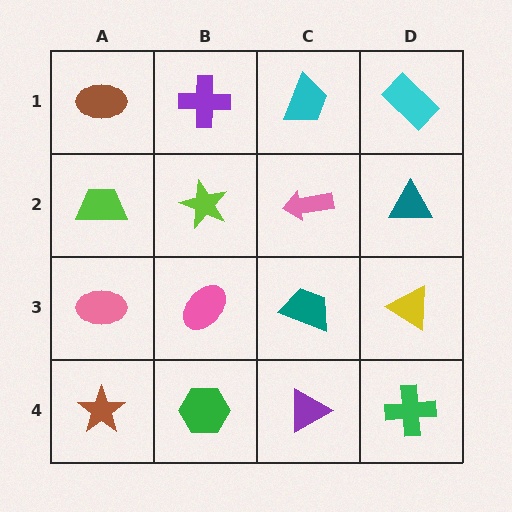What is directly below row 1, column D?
A teal triangle.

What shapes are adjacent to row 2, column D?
A cyan rectangle (row 1, column D), a yellow triangle (row 3, column D), a pink arrow (row 2, column C).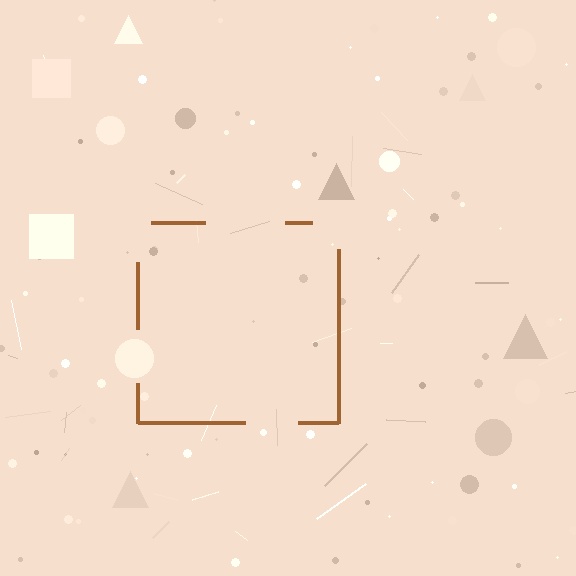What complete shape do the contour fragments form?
The contour fragments form a square.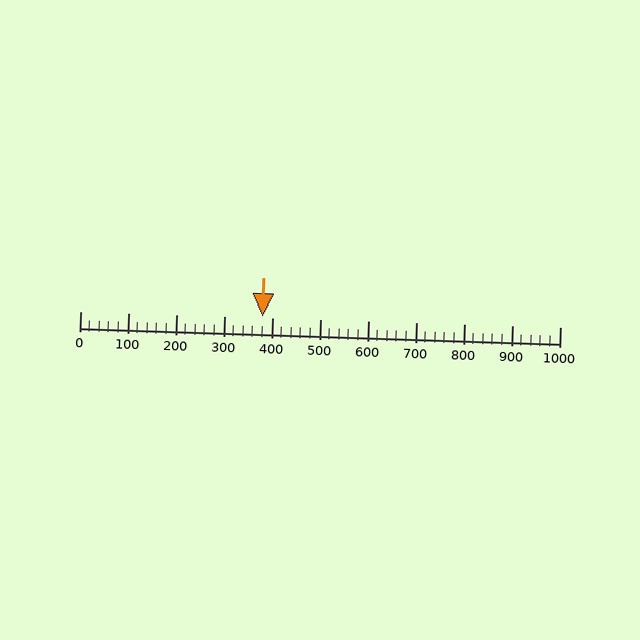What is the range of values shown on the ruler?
The ruler shows values from 0 to 1000.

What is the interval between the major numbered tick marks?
The major tick marks are spaced 100 units apart.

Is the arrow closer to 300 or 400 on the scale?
The arrow is closer to 400.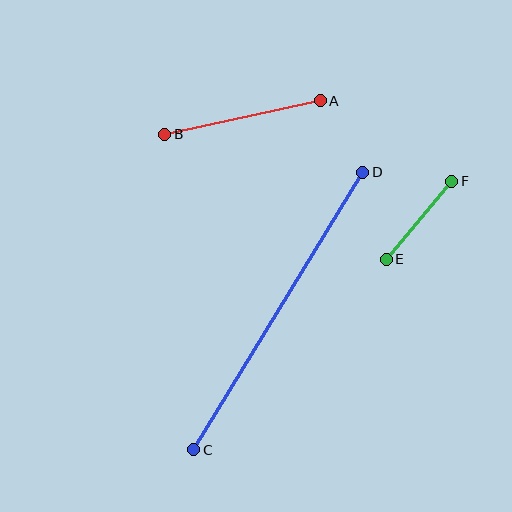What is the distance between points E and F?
The distance is approximately 102 pixels.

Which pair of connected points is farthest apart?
Points C and D are farthest apart.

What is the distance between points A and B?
The distance is approximately 159 pixels.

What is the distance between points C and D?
The distance is approximately 325 pixels.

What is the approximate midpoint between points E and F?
The midpoint is at approximately (419, 220) pixels.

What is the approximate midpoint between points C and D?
The midpoint is at approximately (278, 311) pixels.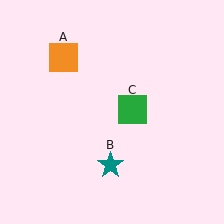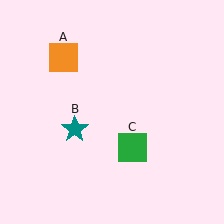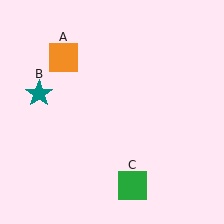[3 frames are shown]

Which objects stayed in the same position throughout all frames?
Orange square (object A) remained stationary.